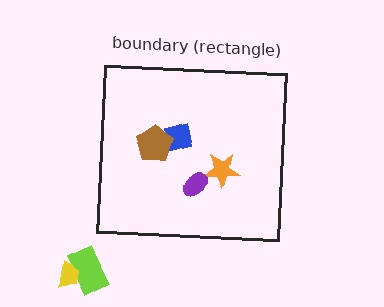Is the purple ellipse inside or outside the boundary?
Inside.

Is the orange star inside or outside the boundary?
Inside.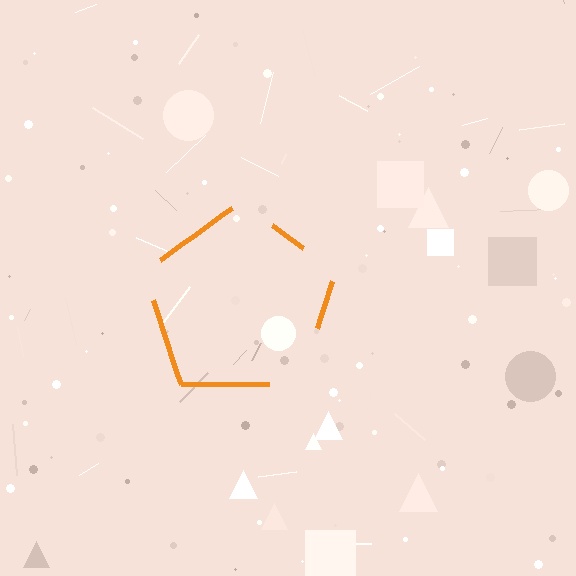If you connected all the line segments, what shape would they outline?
They would outline a pentagon.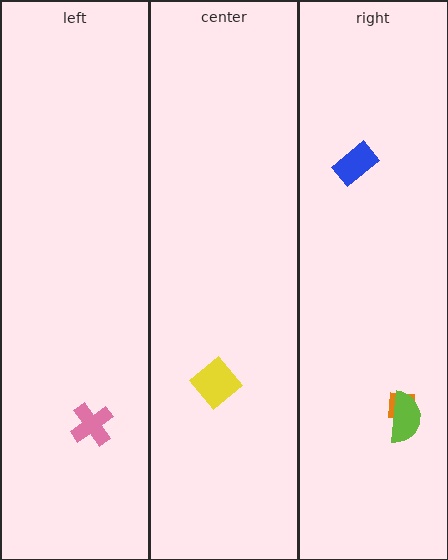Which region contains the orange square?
The right region.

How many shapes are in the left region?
1.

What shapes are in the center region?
The yellow diamond.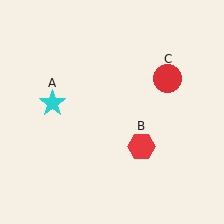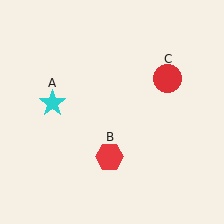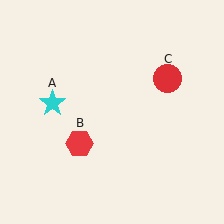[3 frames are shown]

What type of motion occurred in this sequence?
The red hexagon (object B) rotated clockwise around the center of the scene.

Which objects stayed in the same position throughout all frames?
Cyan star (object A) and red circle (object C) remained stationary.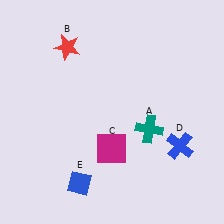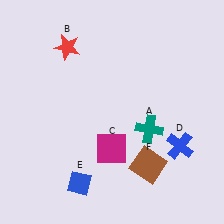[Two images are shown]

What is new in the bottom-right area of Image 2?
A brown square (F) was added in the bottom-right area of Image 2.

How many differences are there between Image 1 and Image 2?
There is 1 difference between the two images.